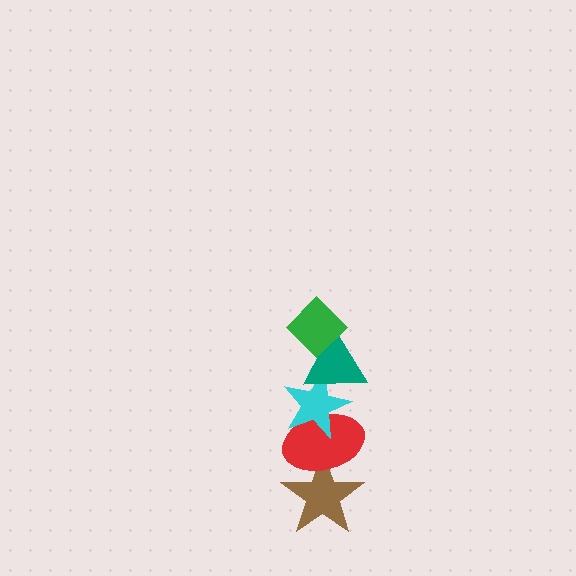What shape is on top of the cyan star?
The teal triangle is on top of the cyan star.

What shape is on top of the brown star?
The red ellipse is on top of the brown star.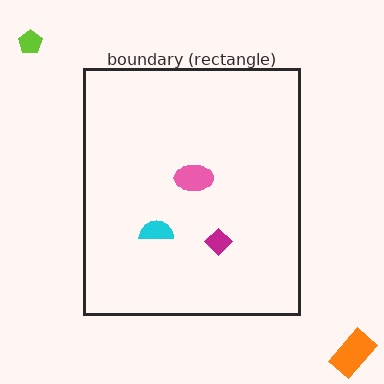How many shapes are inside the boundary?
3 inside, 2 outside.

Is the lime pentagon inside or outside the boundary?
Outside.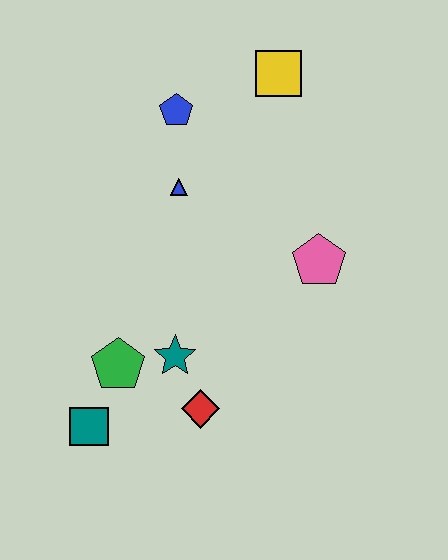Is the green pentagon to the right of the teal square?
Yes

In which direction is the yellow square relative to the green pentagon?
The yellow square is above the green pentagon.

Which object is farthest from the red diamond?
The yellow square is farthest from the red diamond.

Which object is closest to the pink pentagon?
The blue triangle is closest to the pink pentagon.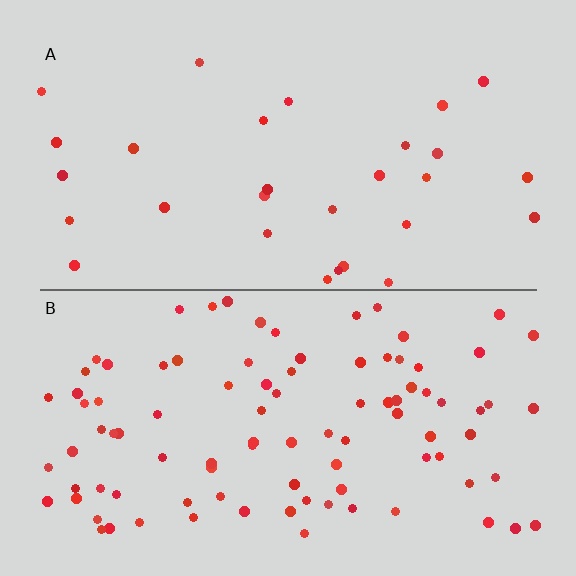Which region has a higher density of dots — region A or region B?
B (the bottom).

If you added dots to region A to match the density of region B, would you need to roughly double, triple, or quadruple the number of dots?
Approximately triple.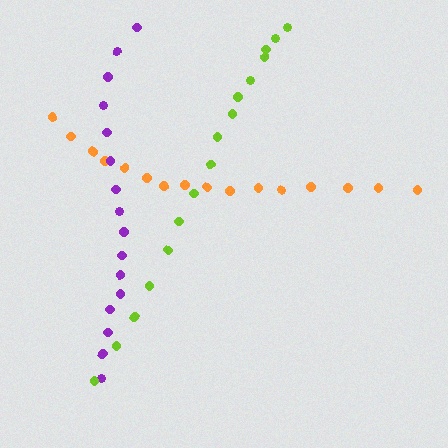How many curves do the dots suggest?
There are 3 distinct paths.